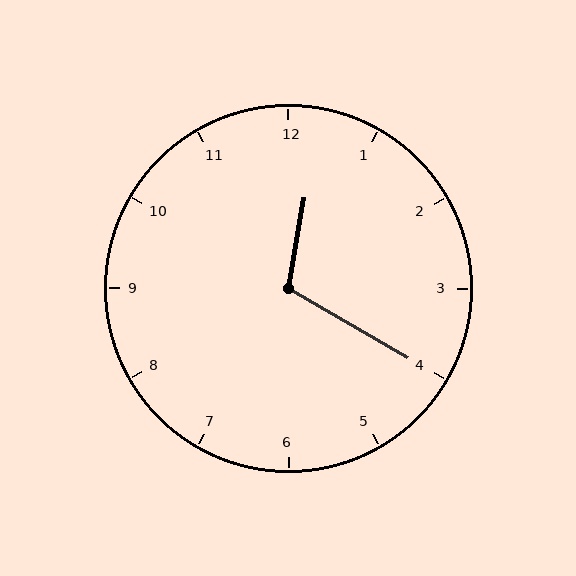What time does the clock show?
12:20.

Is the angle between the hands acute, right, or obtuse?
It is obtuse.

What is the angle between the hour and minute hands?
Approximately 110 degrees.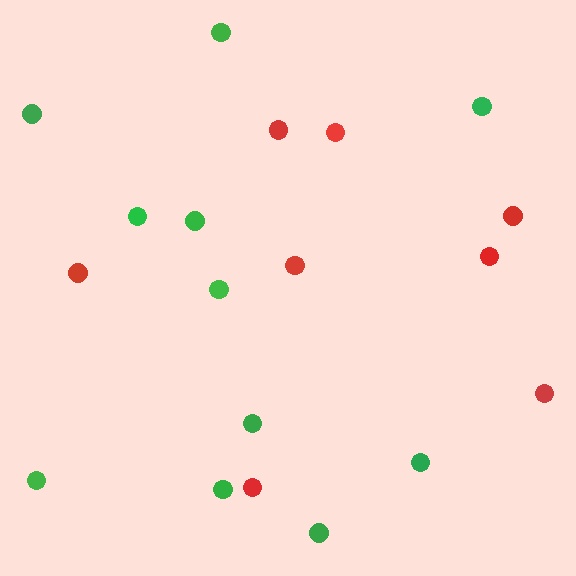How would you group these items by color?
There are 2 groups: one group of green circles (11) and one group of red circles (8).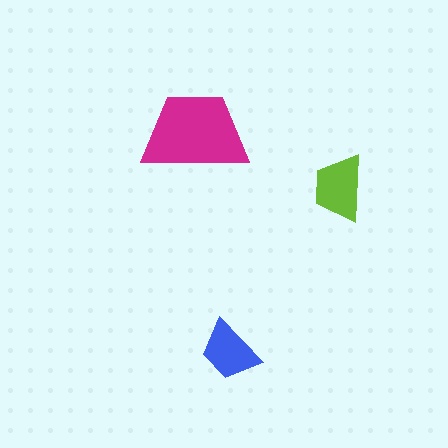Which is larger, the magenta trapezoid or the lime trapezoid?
The magenta one.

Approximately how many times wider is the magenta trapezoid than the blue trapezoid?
About 1.5 times wider.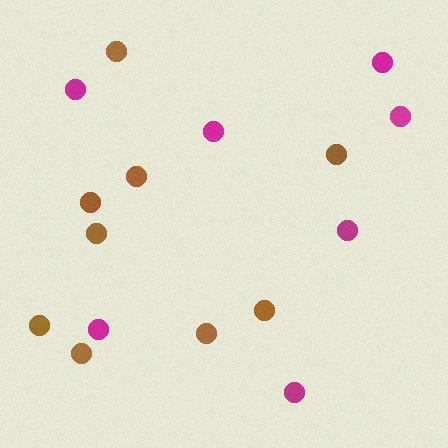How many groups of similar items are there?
There are 2 groups: one group of magenta circles (7) and one group of brown circles (9).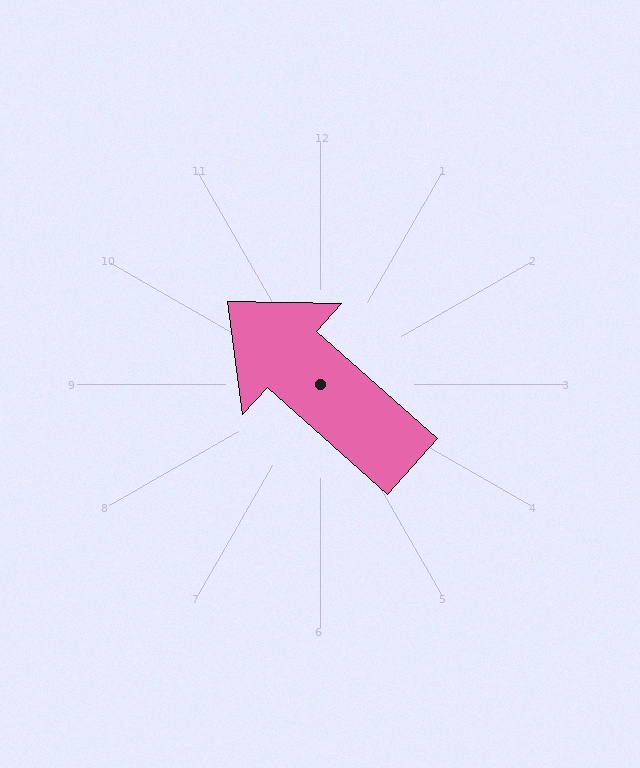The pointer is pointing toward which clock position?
Roughly 10 o'clock.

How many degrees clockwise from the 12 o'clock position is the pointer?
Approximately 312 degrees.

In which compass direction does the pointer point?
Northwest.